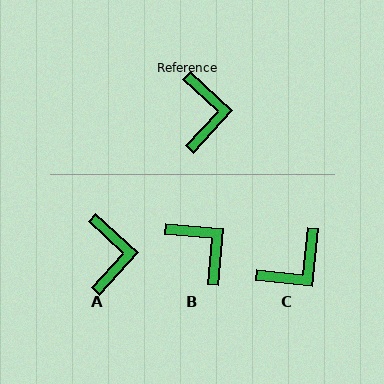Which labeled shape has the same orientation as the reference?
A.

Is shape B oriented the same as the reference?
No, it is off by about 37 degrees.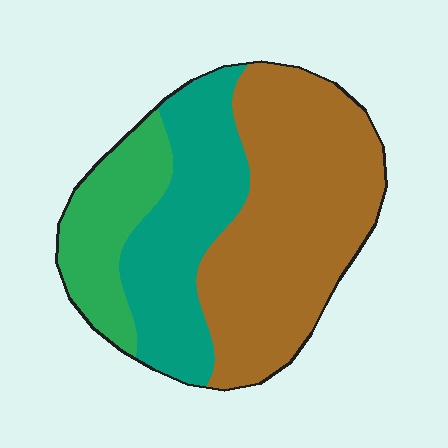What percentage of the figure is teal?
Teal takes up about one third (1/3) of the figure.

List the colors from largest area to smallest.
From largest to smallest: brown, teal, green.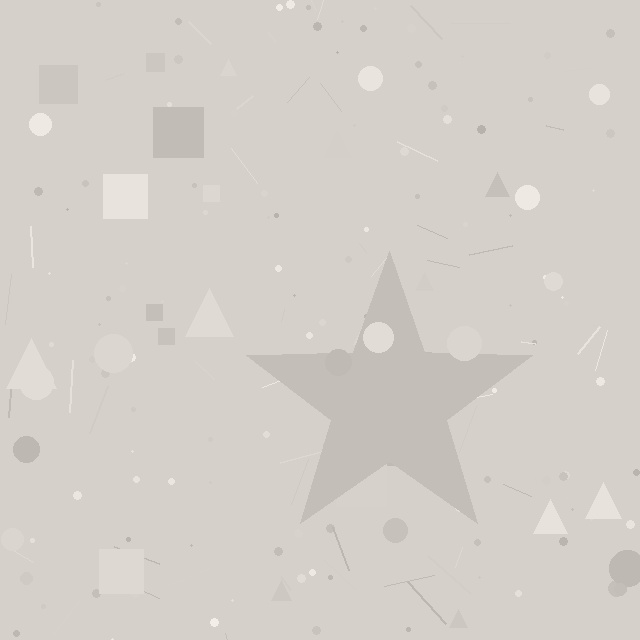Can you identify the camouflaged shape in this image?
The camouflaged shape is a star.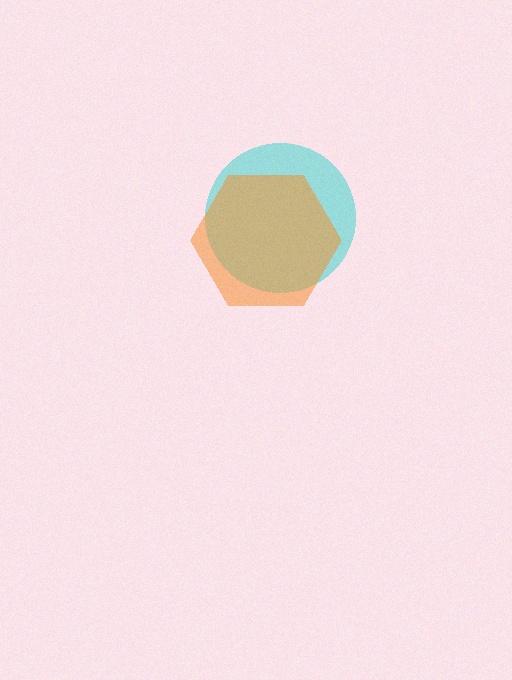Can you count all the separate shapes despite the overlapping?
Yes, there are 2 separate shapes.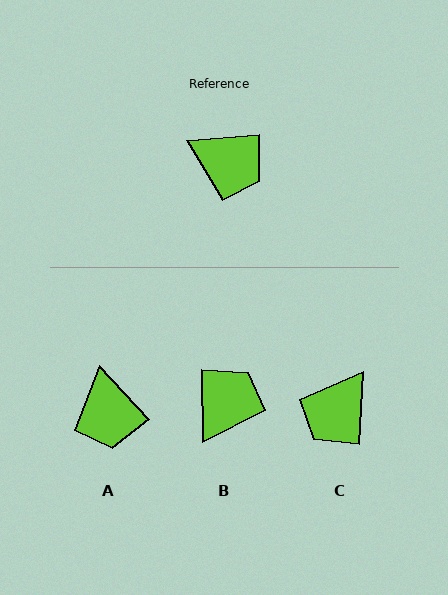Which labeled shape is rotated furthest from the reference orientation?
C, about 98 degrees away.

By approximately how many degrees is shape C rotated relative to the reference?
Approximately 98 degrees clockwise.